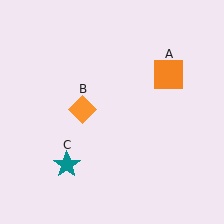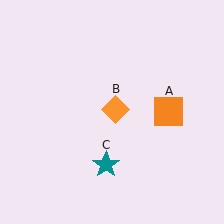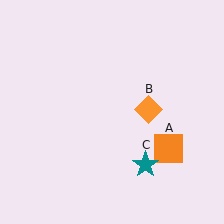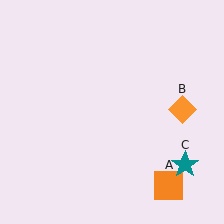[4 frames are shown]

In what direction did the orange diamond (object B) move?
The orange diamond (object B) moved right.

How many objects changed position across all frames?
3 objects changed position: orange square (object A), orange diamond (object B), teal star (object C).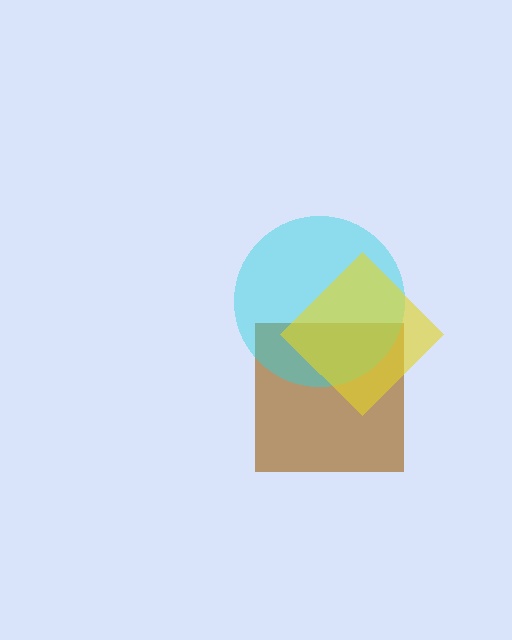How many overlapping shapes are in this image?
There are 3 overlapping shapes in the image.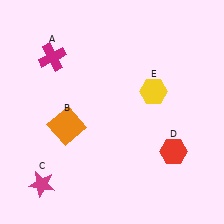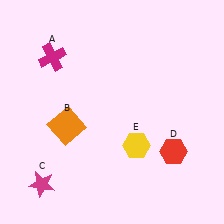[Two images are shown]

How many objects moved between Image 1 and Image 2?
1 object moved between the two images.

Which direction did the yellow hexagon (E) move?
The yellow hexagon (E) moved down.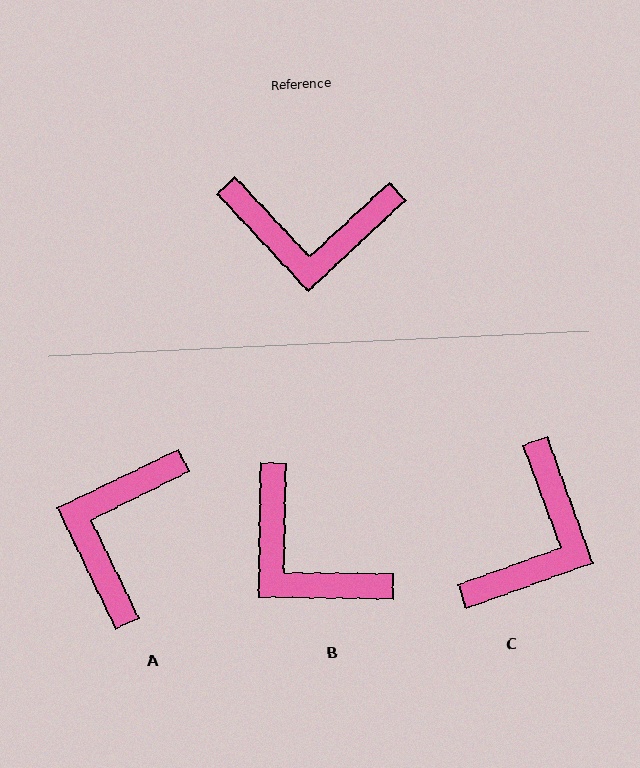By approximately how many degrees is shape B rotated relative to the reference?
Approximately 44 degrees clockwise.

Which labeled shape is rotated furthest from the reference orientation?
A, about 107 degrees away.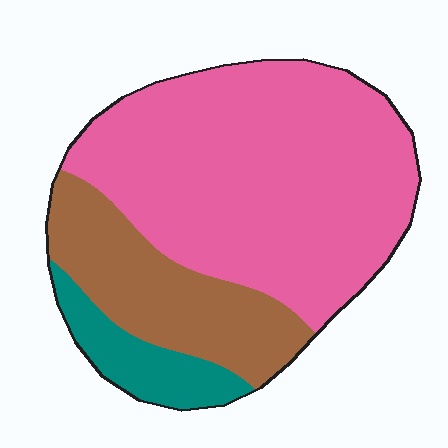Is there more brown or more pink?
Pink.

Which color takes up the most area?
Pink, at roughly 65%.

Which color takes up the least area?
Teal, at roughly 10%.